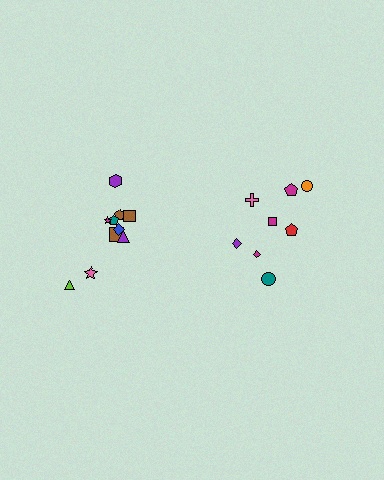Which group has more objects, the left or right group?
The left group.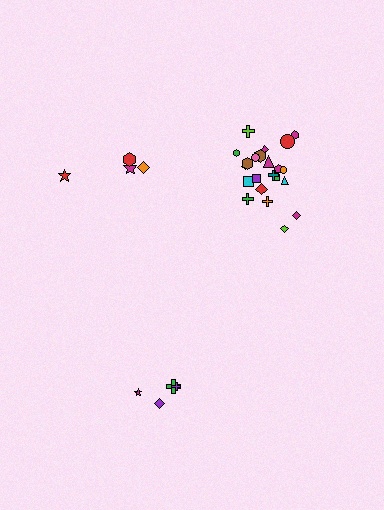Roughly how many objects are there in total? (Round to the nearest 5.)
Roughly 30 objects in total.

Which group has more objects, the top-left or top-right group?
The top-right group.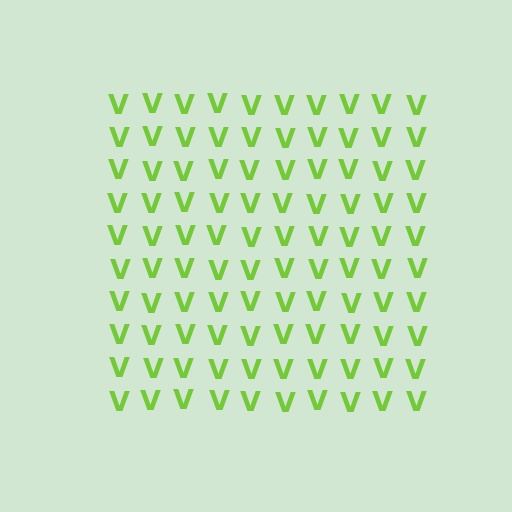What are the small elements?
The small elements are letter V's.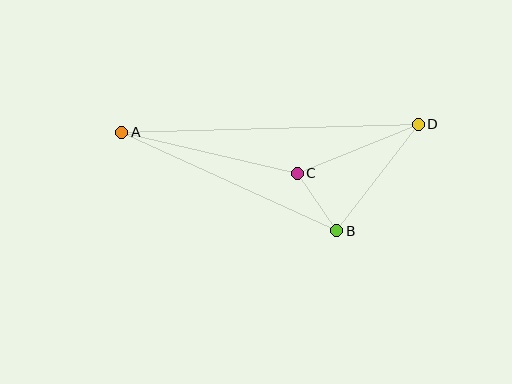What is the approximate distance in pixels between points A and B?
The distance between A and B is approximately 236 pixels.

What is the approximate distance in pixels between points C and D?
The distance between C and D is approximately 131 pixels.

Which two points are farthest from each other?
Points A and D are farthest from each other.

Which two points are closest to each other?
Points B and C are closest to each other.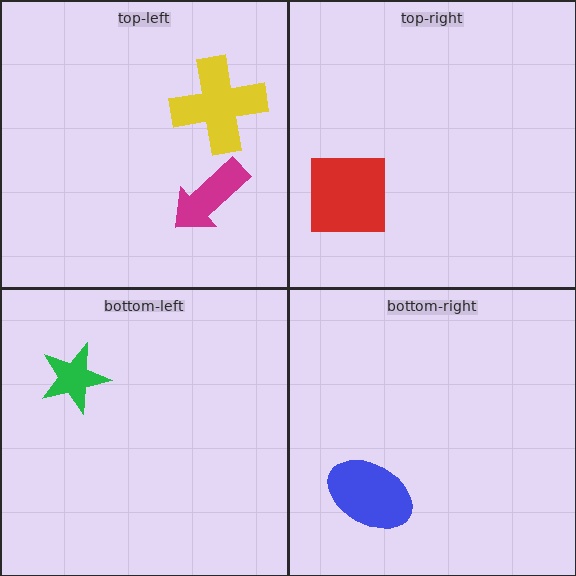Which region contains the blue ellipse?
The bottom-right region.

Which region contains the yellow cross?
The top-left region.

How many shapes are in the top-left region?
2.